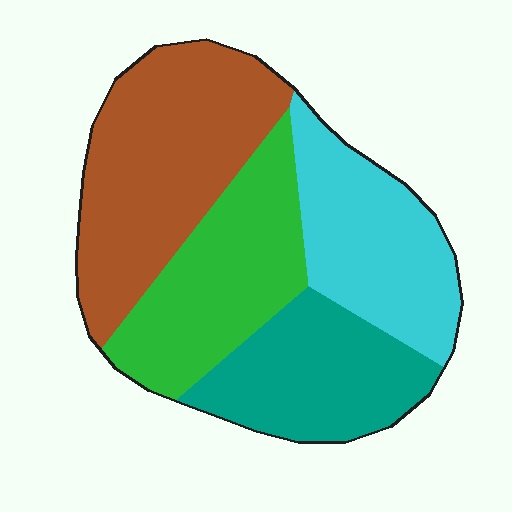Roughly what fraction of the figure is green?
Green covers roughly 25% of the figure.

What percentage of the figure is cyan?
Cyan covers roughly 20% of the figure.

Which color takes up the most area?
Brown, at roughly 30%.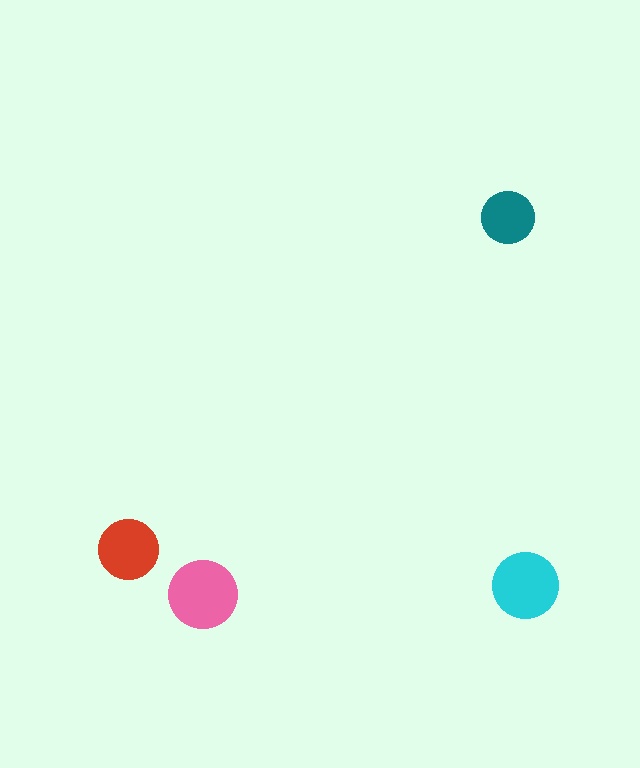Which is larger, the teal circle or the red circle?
The red one.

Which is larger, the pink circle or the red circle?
The pink one.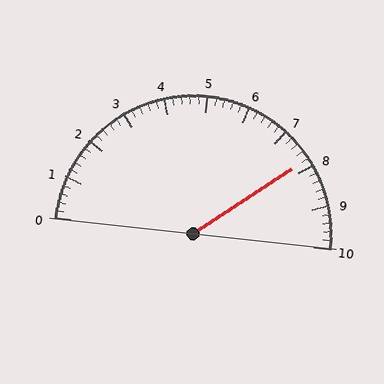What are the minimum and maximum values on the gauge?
The gauge ranges from 0 to 10.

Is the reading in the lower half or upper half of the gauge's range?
The reading is in the upper half of the range (0 to 10).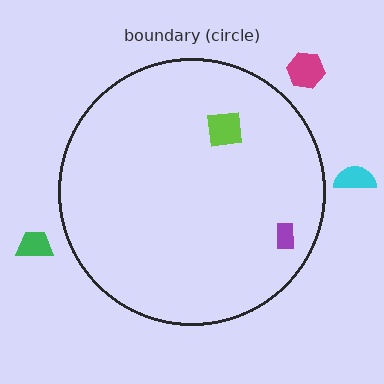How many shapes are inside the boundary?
2 inside, 3 outside.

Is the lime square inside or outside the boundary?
Inside.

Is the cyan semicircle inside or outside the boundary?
Outside.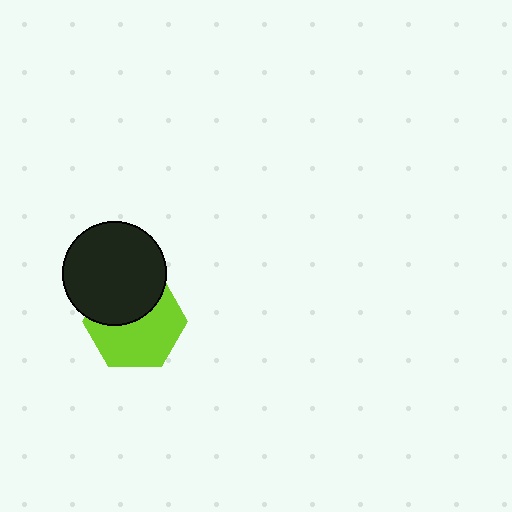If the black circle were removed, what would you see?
You would see the complete lime hexagon.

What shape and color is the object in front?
The object in front is a black circle.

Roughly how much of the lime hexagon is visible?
About half of it is visible (roughly 59%).